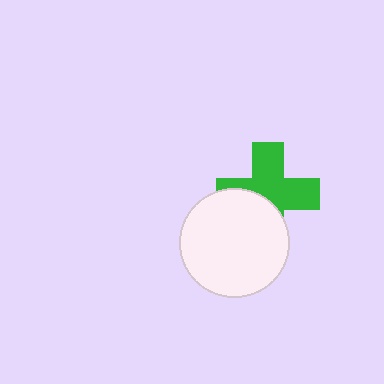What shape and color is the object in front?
The object in front is a white circle.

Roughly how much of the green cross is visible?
About half of it is visible (roughly 61%).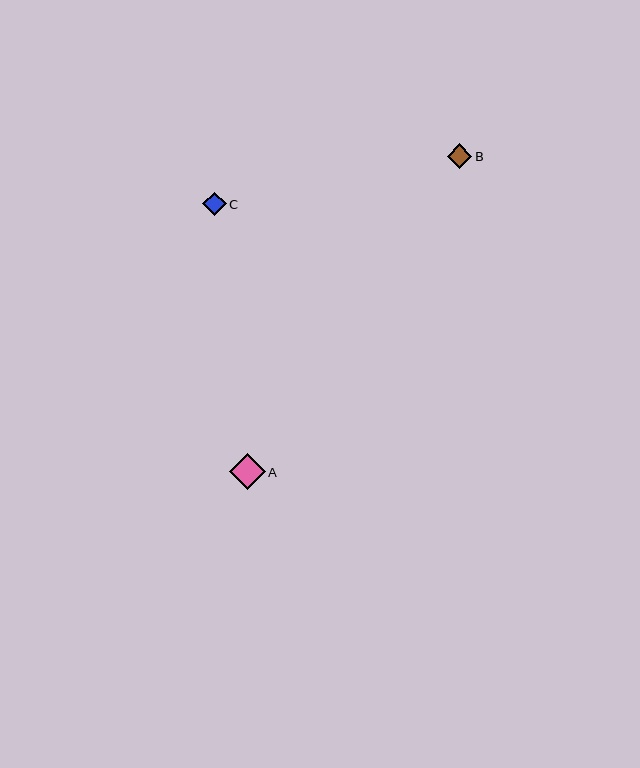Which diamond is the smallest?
Diamond C is the smallest with a size of approximately 23 pixels.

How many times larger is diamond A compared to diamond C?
Diamond A is approximately 1.5 times the size of diamond C.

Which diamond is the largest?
Diamond A is the largest with a size of approximately 36 pixels.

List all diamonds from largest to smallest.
From largest to smallest: A, B, C.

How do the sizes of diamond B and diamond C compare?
Diamond B and diamond C are approximately the same size.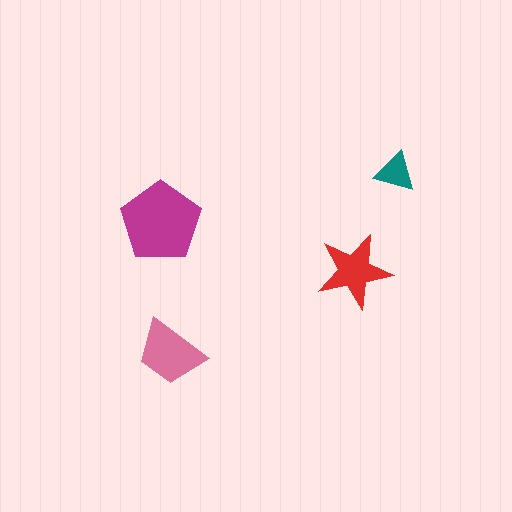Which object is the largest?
The magenta pentagon.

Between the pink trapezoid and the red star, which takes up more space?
The pink trapezoid.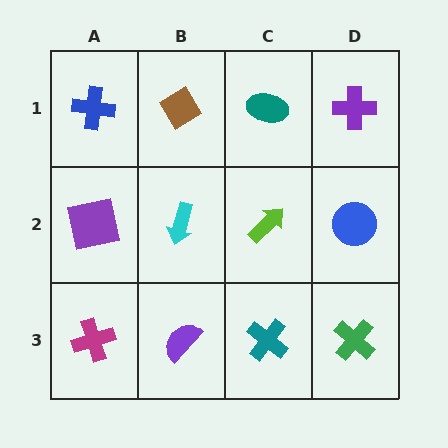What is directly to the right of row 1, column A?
A brown diamond.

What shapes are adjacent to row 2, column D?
A purple cross (row 1, column D), a green cross (row 3, column D), a lime arrow (row 2, column C).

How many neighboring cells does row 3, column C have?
3.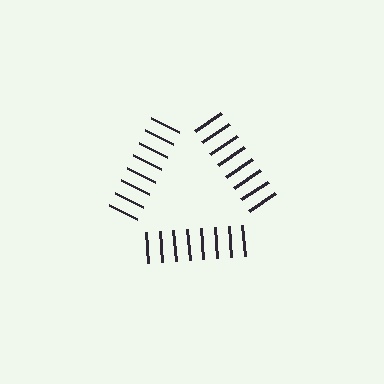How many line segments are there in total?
24 — 8 along each of the 3 edges.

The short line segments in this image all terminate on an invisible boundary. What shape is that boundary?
An illusory triangle — the line segments terminate on its edges but no continuous stroke is drawn.